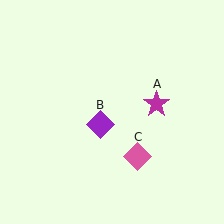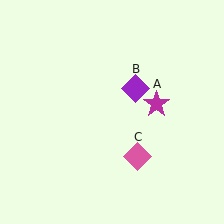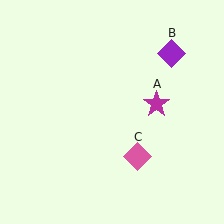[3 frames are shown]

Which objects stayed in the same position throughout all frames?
Magenta star (object A) and pink diamond (object C) remained stationary.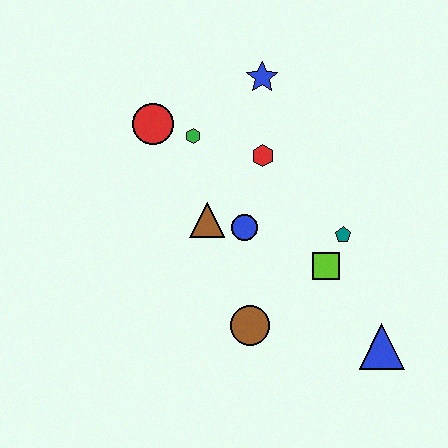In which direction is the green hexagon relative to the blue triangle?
The green hexagon is above the blue triangle.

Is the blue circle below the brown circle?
No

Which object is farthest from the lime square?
The red circle is farthest from the lime square.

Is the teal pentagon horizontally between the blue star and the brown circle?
No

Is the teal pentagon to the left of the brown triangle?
No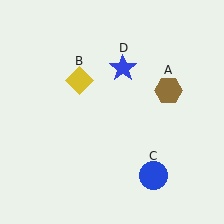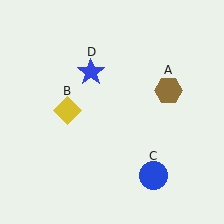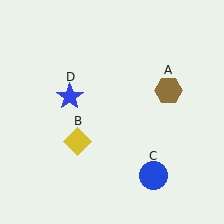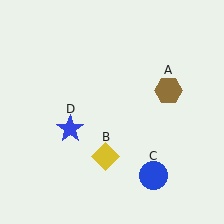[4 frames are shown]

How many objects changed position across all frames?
2 objects changed position: yellow diamond (object B), blue star (object D).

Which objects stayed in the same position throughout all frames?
Brown hexagon (object A) and blue circle (object C) remained stationary.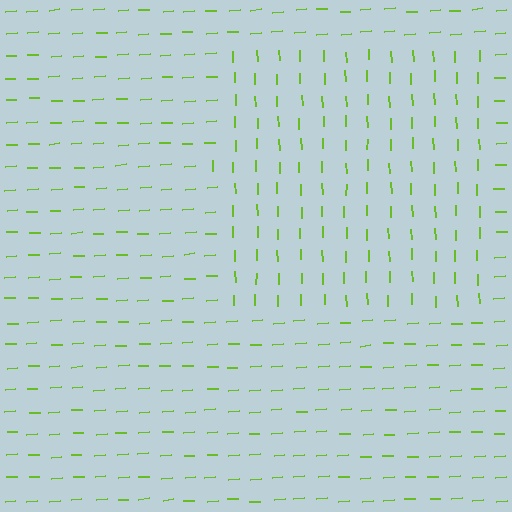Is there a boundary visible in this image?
Yes, there is a texture boundary formed by a change in line orientation.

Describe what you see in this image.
The image is filled with small lime line segments. A rectangle region in the image has lines oriented differently from the surrounding lines, creating a visible texture boundary.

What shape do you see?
I see a rectangle.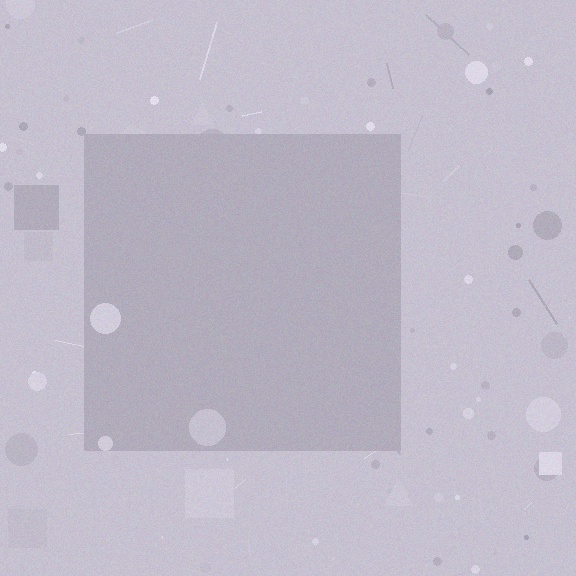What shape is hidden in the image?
A square is hidden in the image.